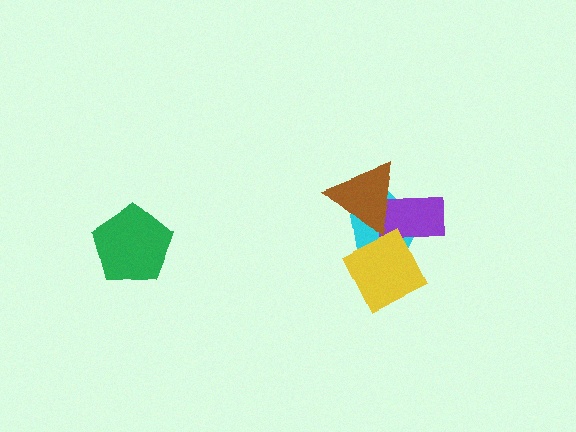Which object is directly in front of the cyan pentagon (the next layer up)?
The purple rectangle is directly in front of the cyan pentagon.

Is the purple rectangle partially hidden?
Yes, it is partially covered by another shape.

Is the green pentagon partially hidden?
No, no other shape covers it.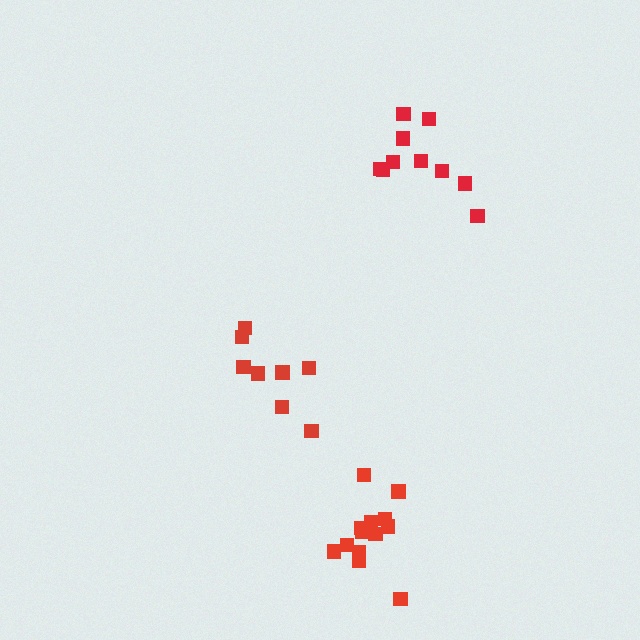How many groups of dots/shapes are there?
There are 3 groups.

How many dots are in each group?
Group 1: 8 dots, Group 2: 10 dots, Group 3: 13 dots (31 total).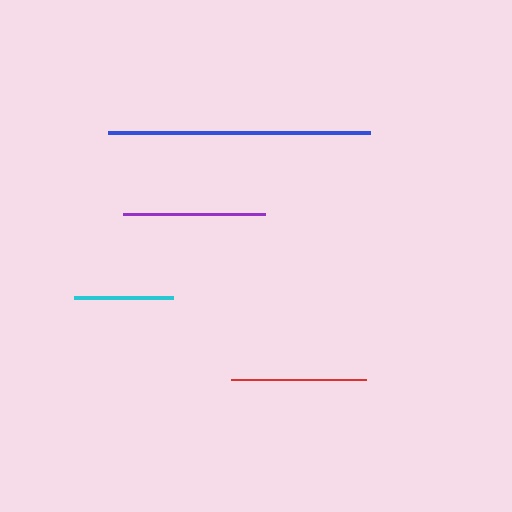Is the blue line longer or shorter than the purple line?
The blue line is longer than the purple line.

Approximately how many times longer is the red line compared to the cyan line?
The red line is approximately 1.4 times the length of the cyan line.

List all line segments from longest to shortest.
From longest to shortest: blue, purple, red, cyan.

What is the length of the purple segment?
The purple segment is approximately 142 pixels long.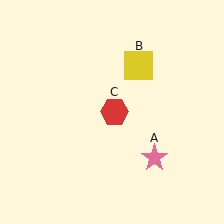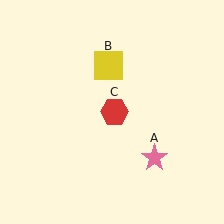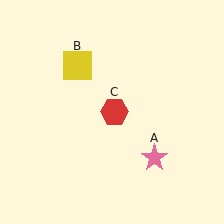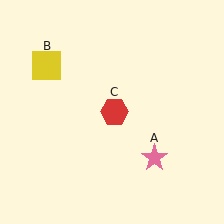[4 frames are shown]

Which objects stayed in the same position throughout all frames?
Pink star (object A) and red hexagon (object C) remained stationary.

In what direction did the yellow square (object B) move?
The yellow square (object B) moved left.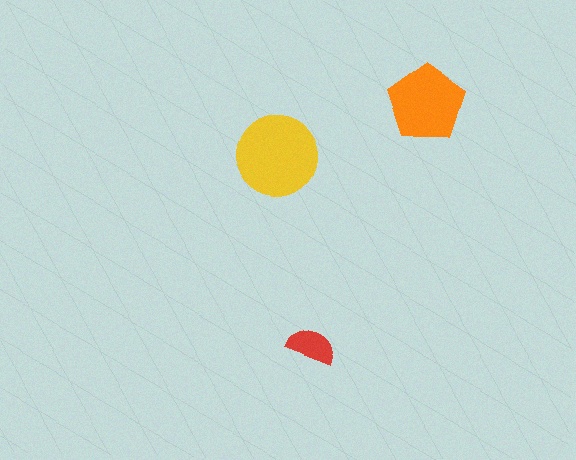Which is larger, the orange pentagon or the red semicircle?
The orange pentagon.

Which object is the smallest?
The red semicircle.